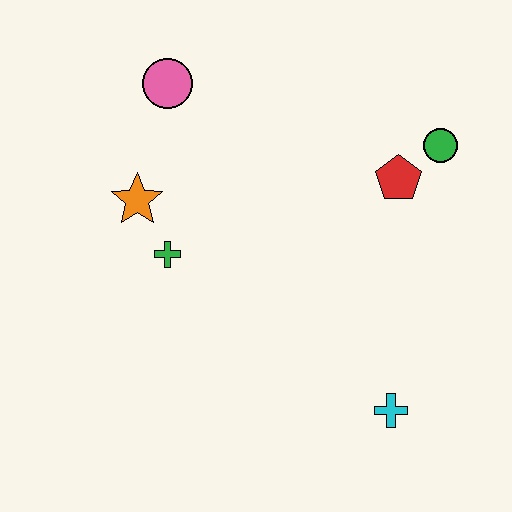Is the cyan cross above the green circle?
No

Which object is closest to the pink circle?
The orange star is closest to the pink circle.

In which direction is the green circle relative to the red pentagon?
The green circle is to the right of the red pentagon.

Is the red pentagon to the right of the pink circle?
Yes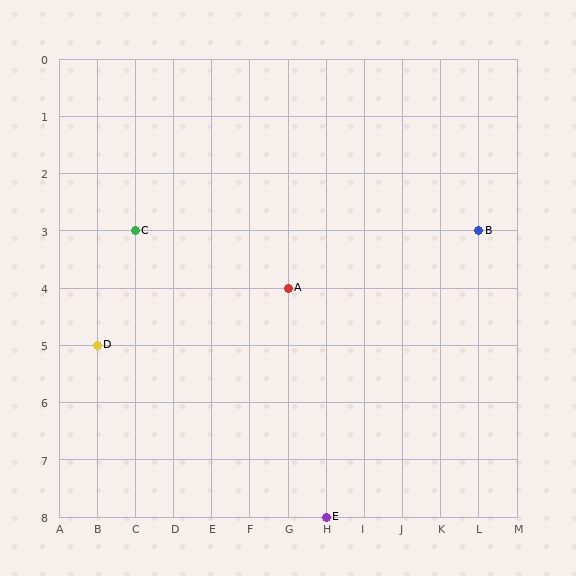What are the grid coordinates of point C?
Point C is at grid coordinates (C, 3).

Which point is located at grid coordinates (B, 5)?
Point D is at (B, 5).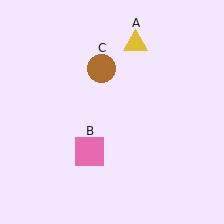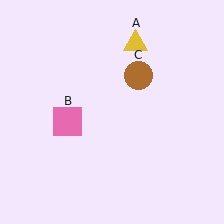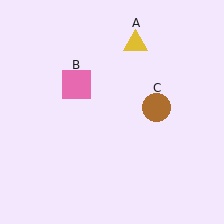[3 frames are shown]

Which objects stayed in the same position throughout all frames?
Yellow triangle (object A) remained stationary.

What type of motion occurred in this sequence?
The pink square (object B), brown circle (object C) rotated clockwise around the center of the scene.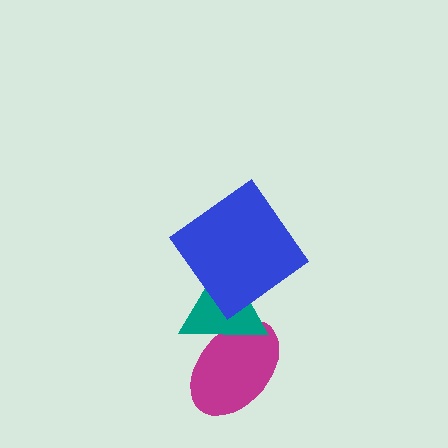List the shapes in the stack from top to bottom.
From top to bottom: the blue diamond, the teal triangle, the magenta ellipse.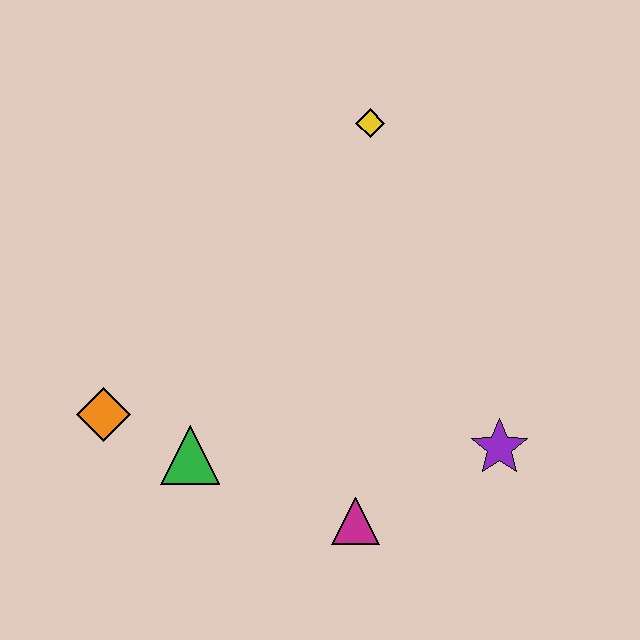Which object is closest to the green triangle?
The orange diamond is closest to the green triangle.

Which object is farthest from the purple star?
The orange diamond is farthest from the purple star.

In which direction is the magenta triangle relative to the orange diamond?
The magenta triangle is to the right of the orange diamond.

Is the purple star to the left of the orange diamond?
No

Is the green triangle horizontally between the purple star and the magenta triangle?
No